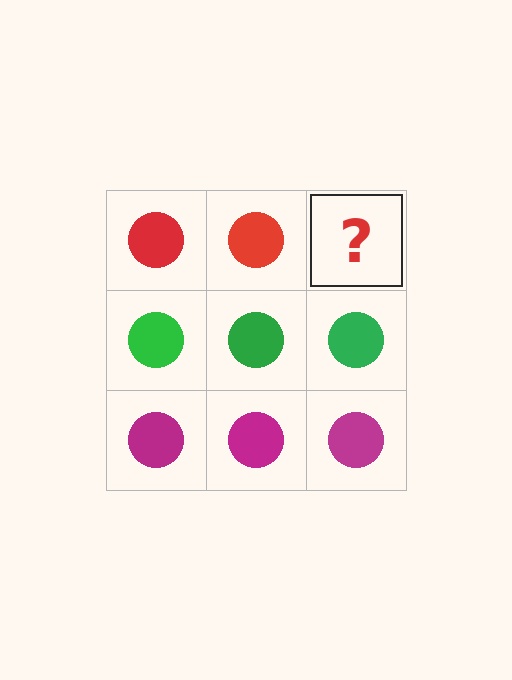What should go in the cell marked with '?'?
The missing cell should contain a red circle.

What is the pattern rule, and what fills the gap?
The rule is that each row has a consistent color. The gap should be filled with a red circle.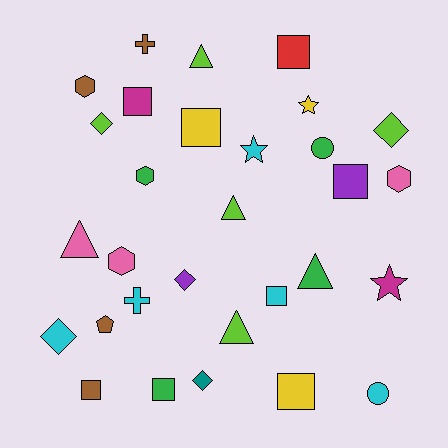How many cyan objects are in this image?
There are 5 cyan objects.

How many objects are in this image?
There are 30 objects.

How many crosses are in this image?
There are 2 crosses.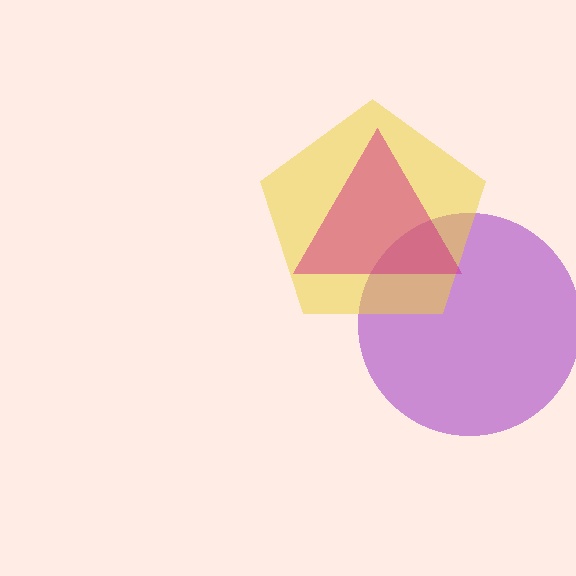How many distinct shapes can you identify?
There are 3 distinct shapes: a purple circle, a yellow pentagon, a magenta triangle.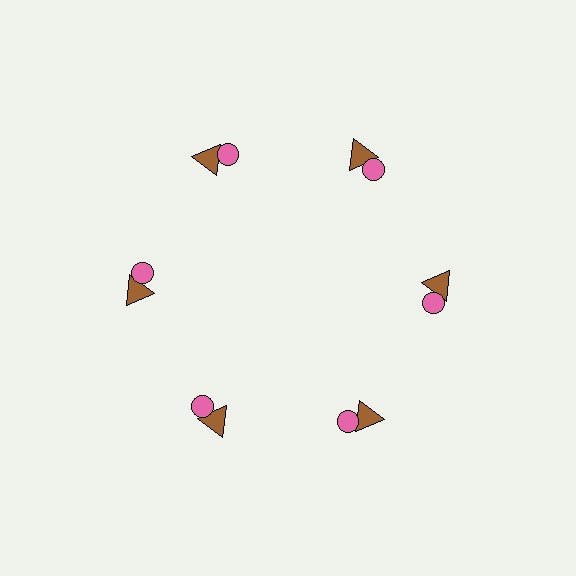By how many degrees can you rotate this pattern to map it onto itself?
The pattern maps onto itself every 60 degrees of rotation.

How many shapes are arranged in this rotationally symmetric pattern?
There are 12 shapes, arranged in 6 groups of 2.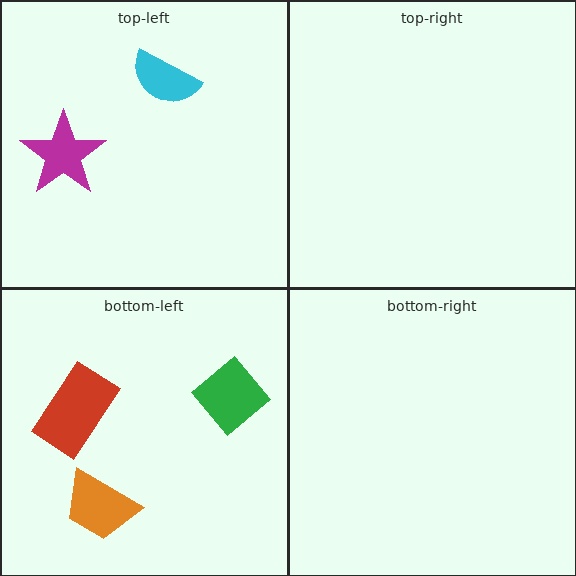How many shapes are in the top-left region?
2.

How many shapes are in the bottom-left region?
3.